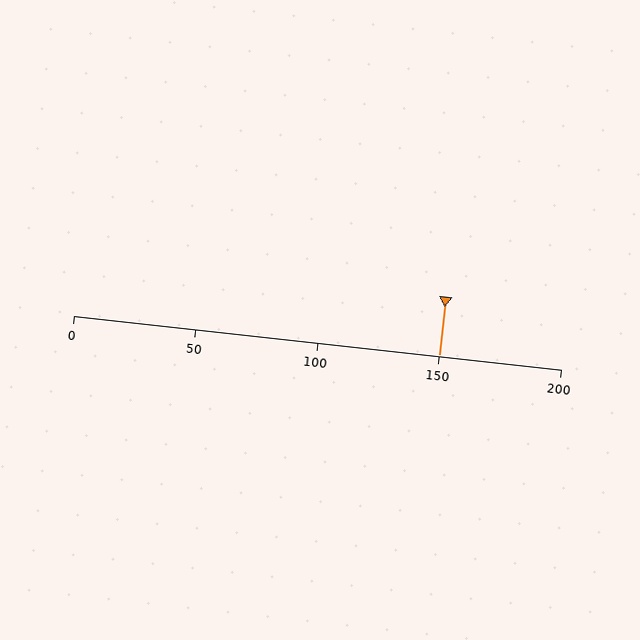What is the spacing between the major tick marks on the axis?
The major ticks are spaced 50 apart.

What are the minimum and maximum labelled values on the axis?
The axis runs from 0 to 200.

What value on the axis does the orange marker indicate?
The marker indicates approximately 150.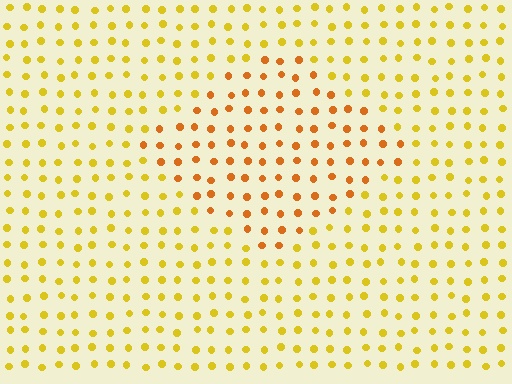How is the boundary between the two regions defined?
The boundary is defined purely by a slight shift in hue (about 28 degrees). Spacing, size, and orientation are identical on both sides.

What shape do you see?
I see a diamond.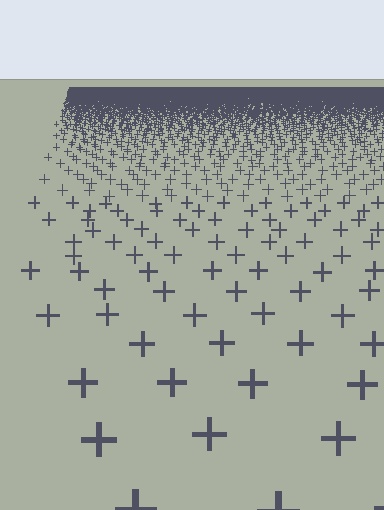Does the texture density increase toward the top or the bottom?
Density increases toward the top.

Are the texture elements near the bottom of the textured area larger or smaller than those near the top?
Larger. Near the bottom, elements are closer to the viewer and appear at a bigger on-screen size.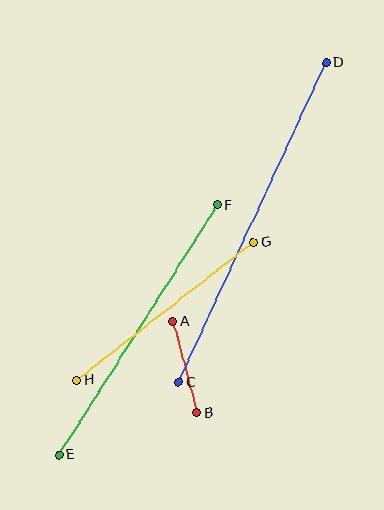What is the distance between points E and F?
The distance is approximately 296 pixels.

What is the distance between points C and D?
The distance is approximately 352 pixels.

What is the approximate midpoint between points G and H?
The midpoint is at approximately (165, 311) pixels.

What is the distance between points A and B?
The distance is approximately 95 pixels.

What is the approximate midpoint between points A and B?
The midpoint is at approximately (185, 367) pixels.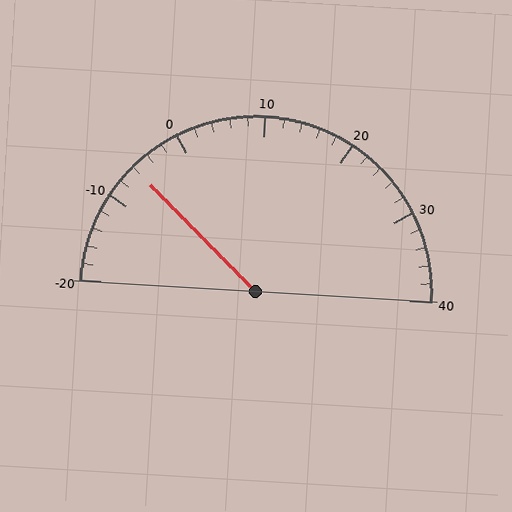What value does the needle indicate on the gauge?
The needle indicates approximately -6.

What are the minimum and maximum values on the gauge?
The gauge ranges from -20 to 40.